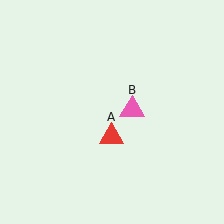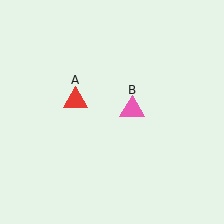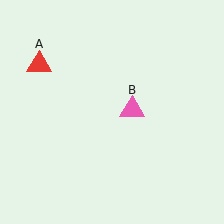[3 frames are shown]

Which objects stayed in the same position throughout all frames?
Pink triangle (object B) remained stationary.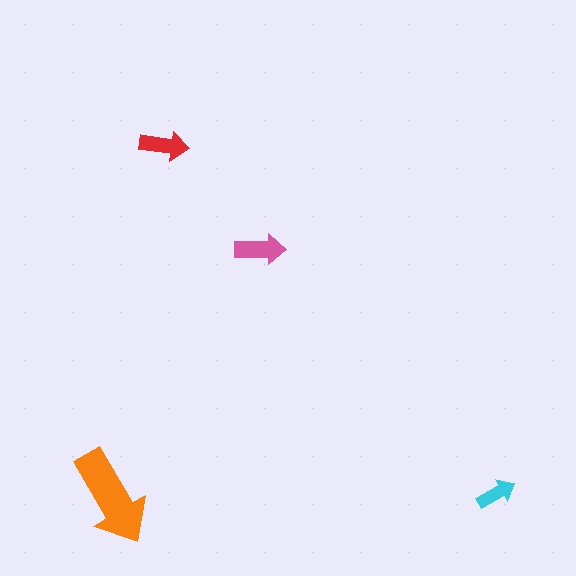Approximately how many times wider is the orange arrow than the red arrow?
About 2 times wider.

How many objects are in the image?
There are 4 objects in the image.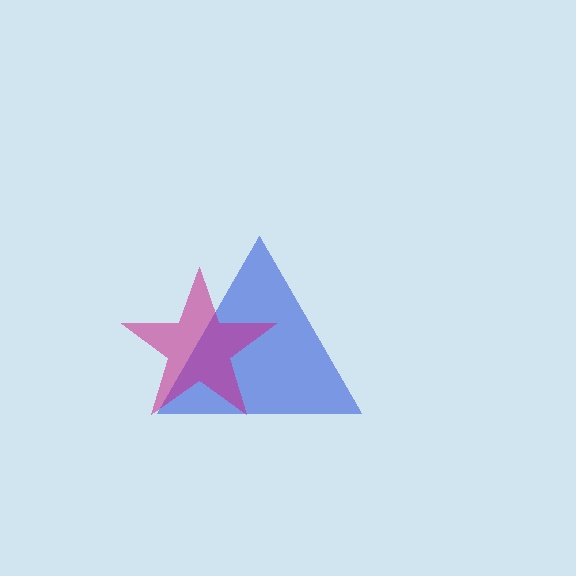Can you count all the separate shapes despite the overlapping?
Yes, there are 2 separate shapes.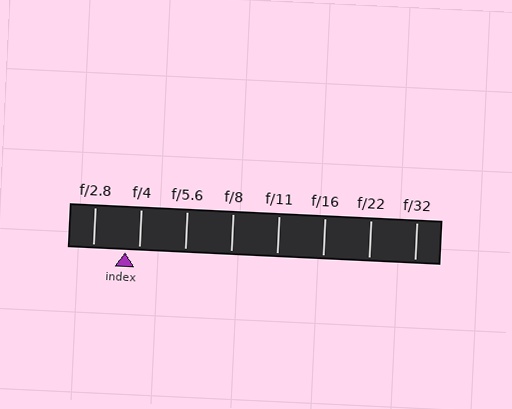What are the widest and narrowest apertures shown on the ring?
The widest aperture shown is f/2.8 and the narrowest is f/32.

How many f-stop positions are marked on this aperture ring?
There are 8 f-stop positions marked.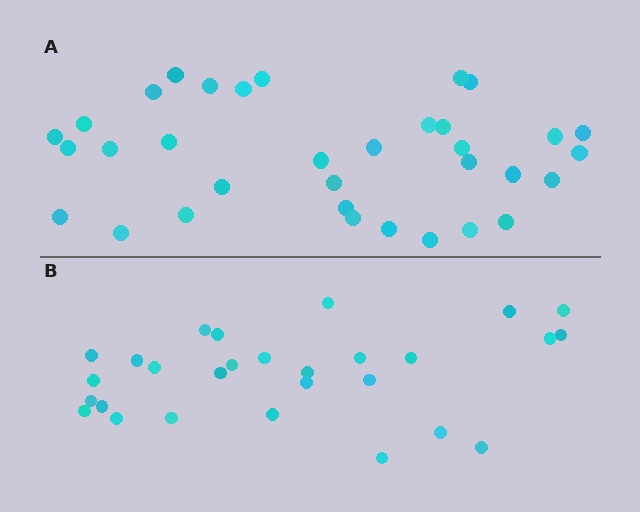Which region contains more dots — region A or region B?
Region A (the top region) has more dots.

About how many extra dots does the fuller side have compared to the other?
Region A has about 6 more dots than region B.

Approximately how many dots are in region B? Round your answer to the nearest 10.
About 30 dots. (The exact count is 28, which rounds to 30.)